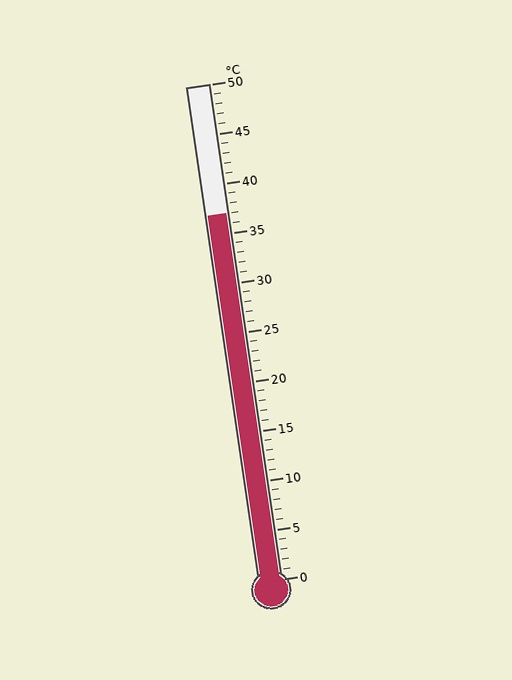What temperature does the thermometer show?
The thermometer shows approximately 37°C.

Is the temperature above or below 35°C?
The temperature is above 35°C.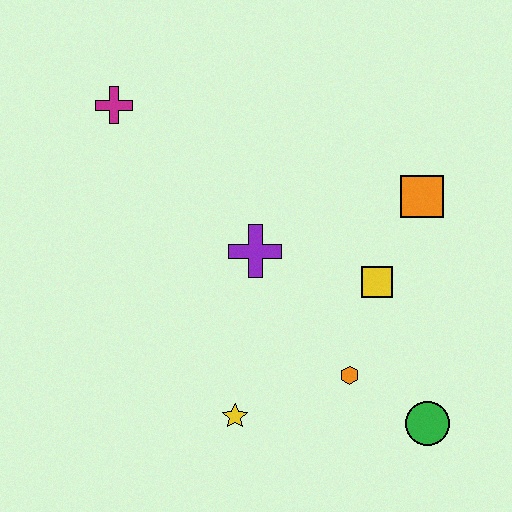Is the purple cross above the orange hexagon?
Yes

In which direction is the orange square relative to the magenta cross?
The orange square is to the right of the magenta cross.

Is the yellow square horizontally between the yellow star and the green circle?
Yes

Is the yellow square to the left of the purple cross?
No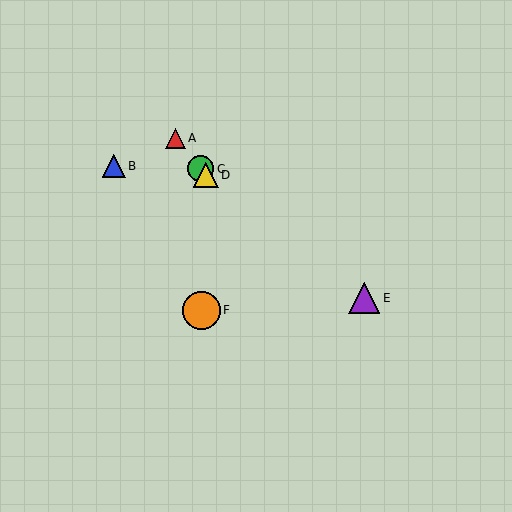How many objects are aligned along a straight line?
3 objects (A, C, D) are aligned along a straight line.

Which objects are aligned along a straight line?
Objects A, C, D are aligned along a straight line.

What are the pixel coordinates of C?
Object C is at (201, 169).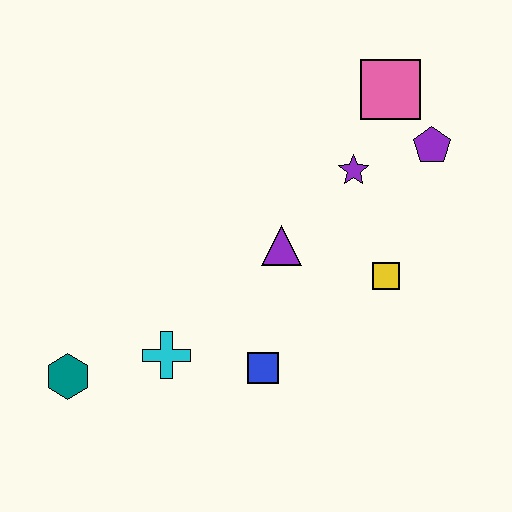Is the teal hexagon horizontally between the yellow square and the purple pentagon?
No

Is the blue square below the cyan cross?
Yes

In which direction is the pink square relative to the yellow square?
The pink square is above the yellow square.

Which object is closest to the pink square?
The purple pentagon is closest to the pink square.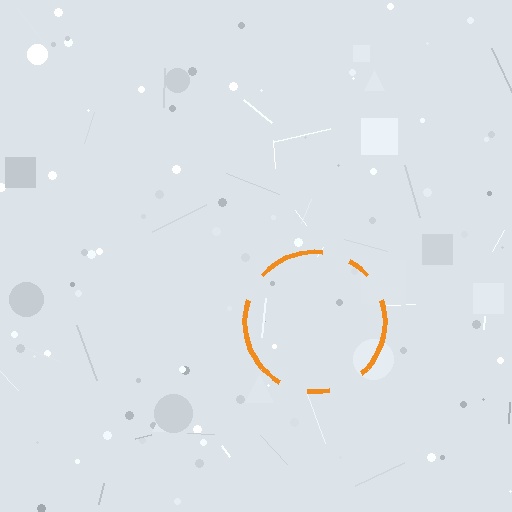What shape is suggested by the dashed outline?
The dashed outline suggests a circle.